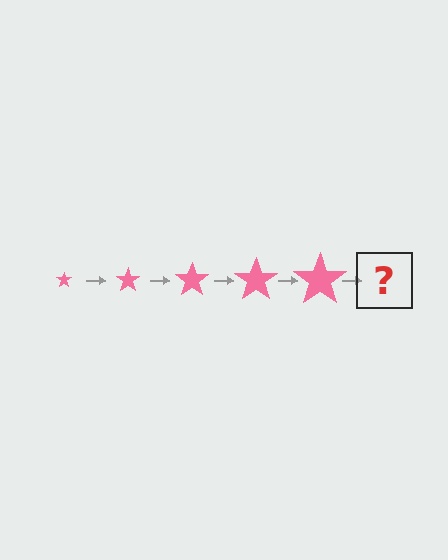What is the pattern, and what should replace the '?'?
The pattern is that the star gets progressively larger each step. The '?' should be a pink star, larger than the previous one.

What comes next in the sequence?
The next element should be a pink star, larger than the previous one.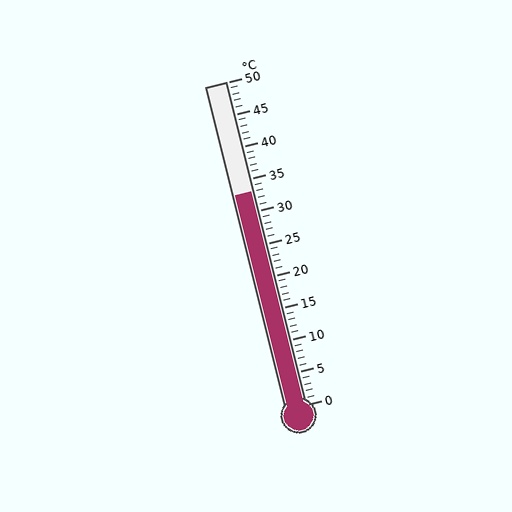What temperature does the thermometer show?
The thermometer shows approximately 33°C.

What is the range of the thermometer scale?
The thermometer scale ranges from 0°C to 50°C.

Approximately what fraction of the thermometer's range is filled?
The thermometer is filled to approximately 65% of its range.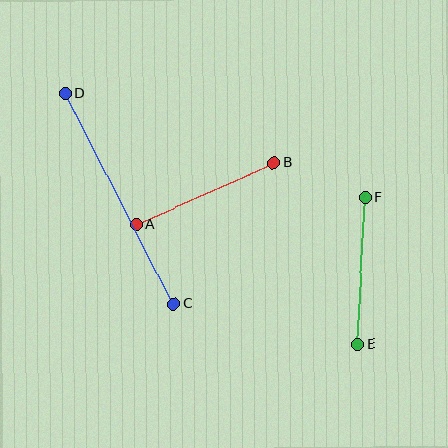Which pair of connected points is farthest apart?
Points C and D are farthest apart.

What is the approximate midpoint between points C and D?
The midpoint is at approximately (119, 199) pixels.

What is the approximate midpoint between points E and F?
The midpoint is at approximately (361, 271) pixels.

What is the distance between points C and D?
The distance is approximately 237 pixels.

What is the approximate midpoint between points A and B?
The midpoint is at approximately (205, 193) pixels.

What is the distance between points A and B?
The distance is approximately 151 pixels.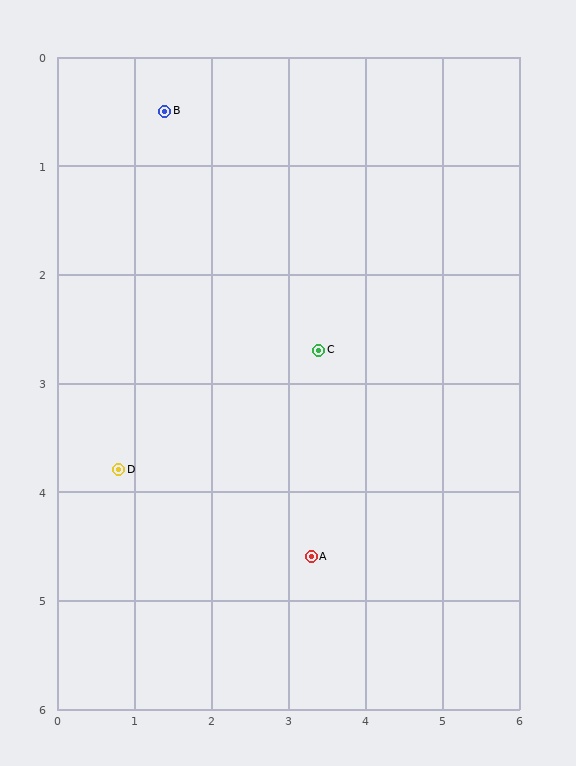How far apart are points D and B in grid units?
Points D and B are about 3.4 grid units apart.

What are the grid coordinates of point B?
Point B is at approximately (1.4, 0.5).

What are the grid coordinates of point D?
Point D is at approximately (0.8, 3.8).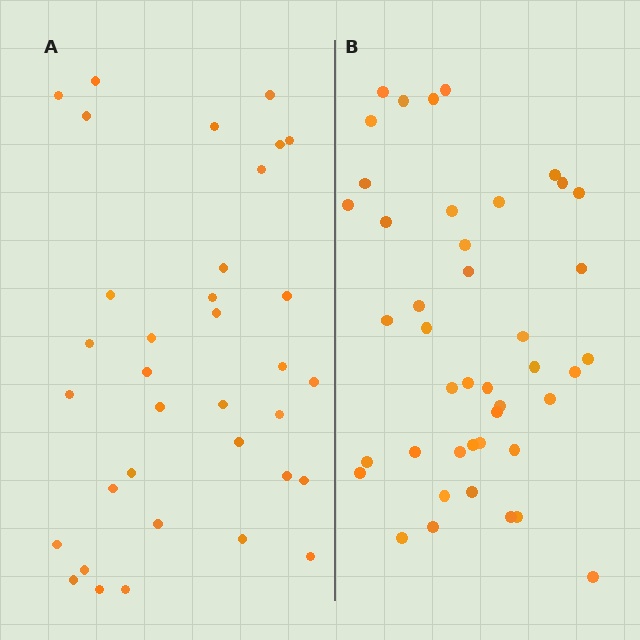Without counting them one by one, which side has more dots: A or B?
Region B (the right region) has more dots.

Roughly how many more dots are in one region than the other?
Region B has roughly 8 or so more dots than region A.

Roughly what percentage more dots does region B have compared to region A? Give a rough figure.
About 25% more.